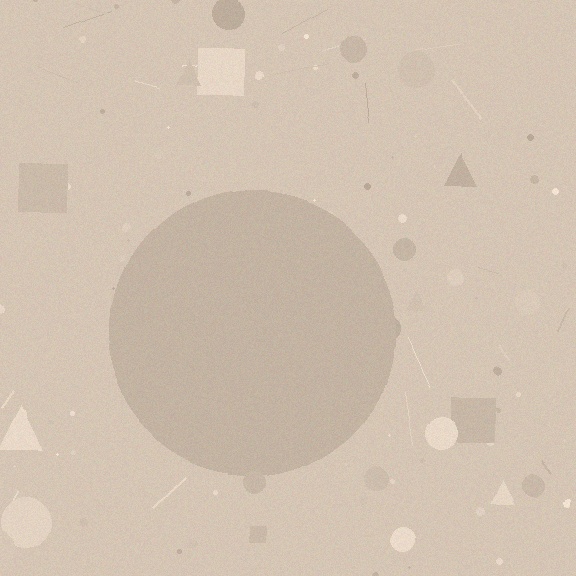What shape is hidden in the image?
A circle is hidden in the image.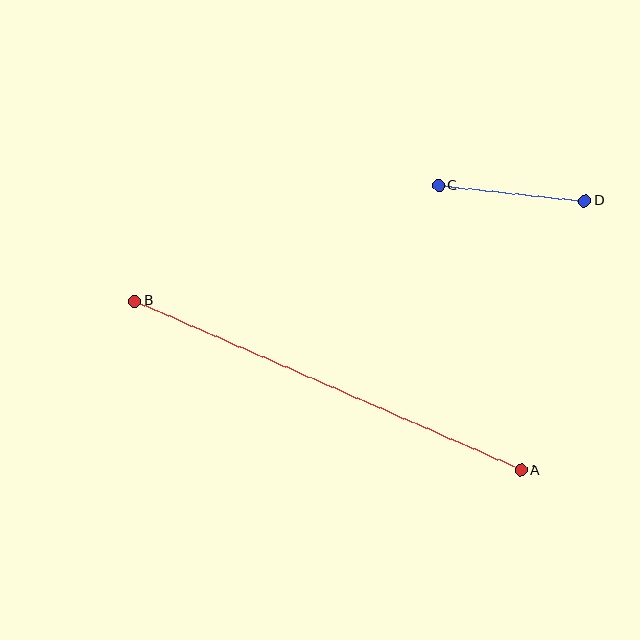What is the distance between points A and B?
The distance is approximately 422 pixels.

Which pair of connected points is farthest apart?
Points A and B are farthest apart.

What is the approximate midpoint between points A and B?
The midpoint is at approximately (328, 386) pixels.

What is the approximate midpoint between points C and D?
The midpoint is at approximately (512, 193) pixels.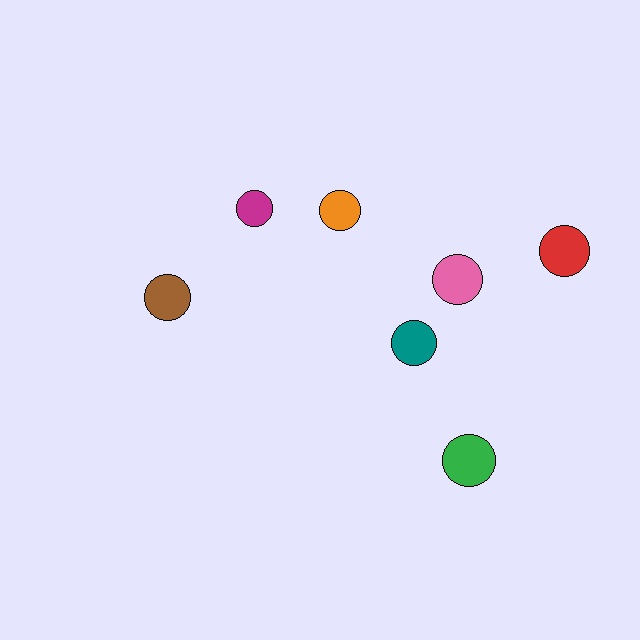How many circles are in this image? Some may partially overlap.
There are 7 circles.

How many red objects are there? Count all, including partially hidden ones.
There is 1 red object.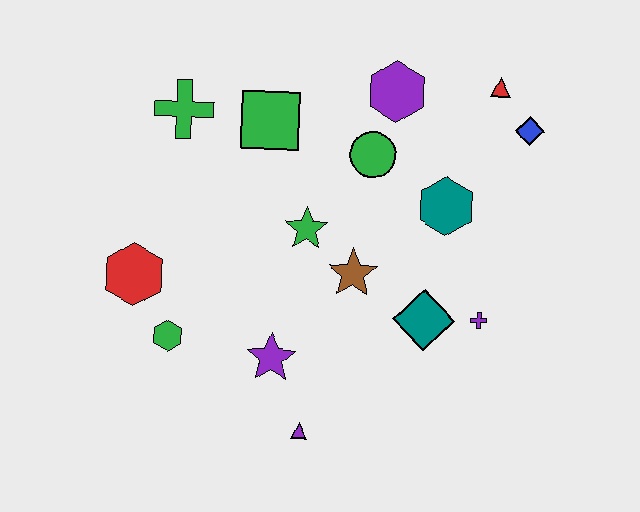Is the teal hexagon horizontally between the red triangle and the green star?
Yes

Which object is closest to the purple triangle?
The purple star is closest to the purple triangle.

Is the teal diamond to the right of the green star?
Yes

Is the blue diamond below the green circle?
No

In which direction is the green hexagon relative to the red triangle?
The green hexagon is to the left of the red triangle.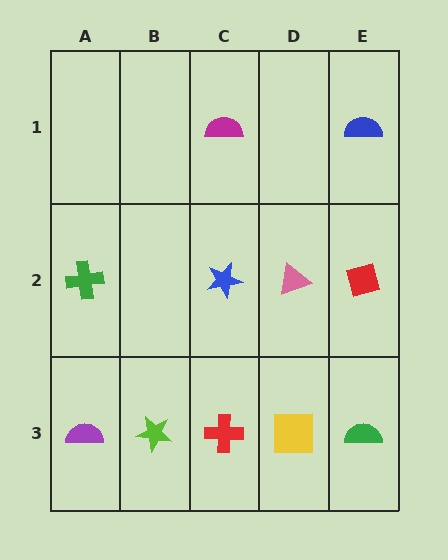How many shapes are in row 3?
5 shapes.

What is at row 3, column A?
A purple semicircle.